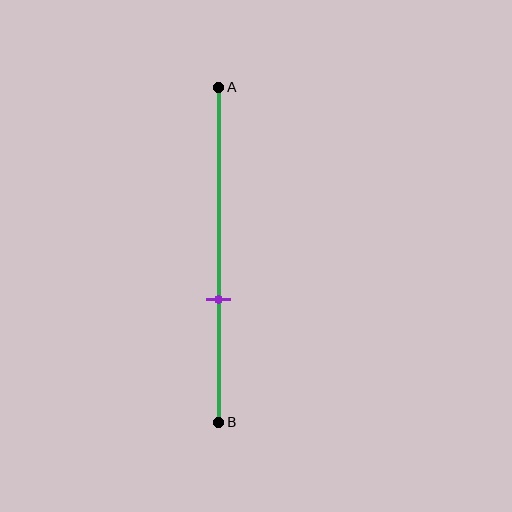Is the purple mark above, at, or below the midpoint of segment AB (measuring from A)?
The purple mark is below the midpoint of segment AB.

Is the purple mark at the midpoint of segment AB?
No, the mark is at about 65% from A, not at the 50% midpoint.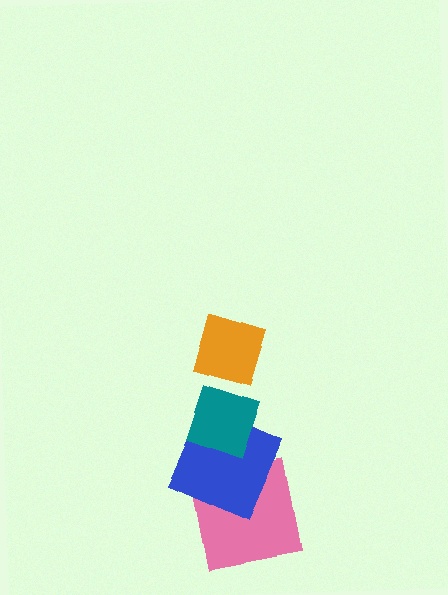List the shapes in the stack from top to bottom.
From top to bottom: the orange diamond, the teal diamond, the blue square, the pink square.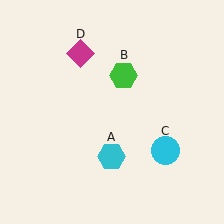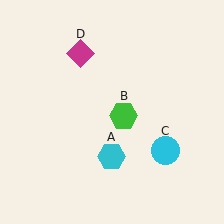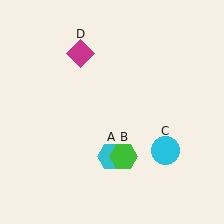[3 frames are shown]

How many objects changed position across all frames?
1 object changed position: green hexagon (object B).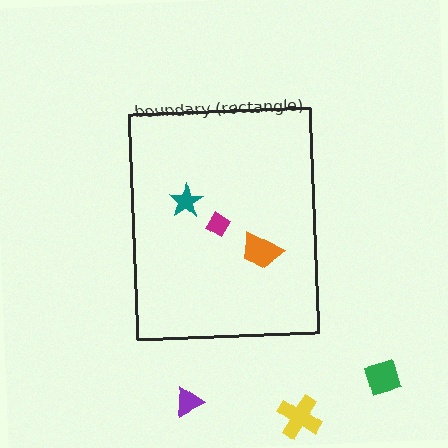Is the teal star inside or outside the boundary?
Inside.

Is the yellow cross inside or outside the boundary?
Outside.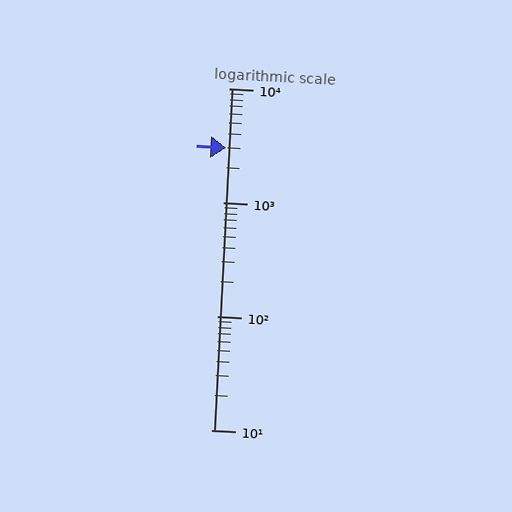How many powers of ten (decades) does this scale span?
The scale spans 3 decades, from 10 to 10000.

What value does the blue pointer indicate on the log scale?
The pointer indicates approximately 3000.